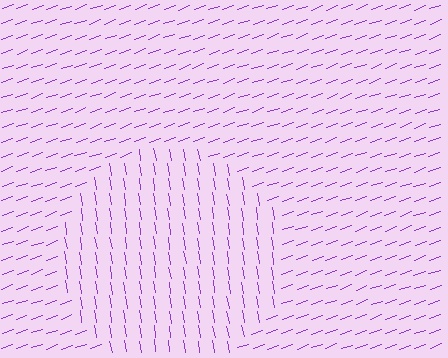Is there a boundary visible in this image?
Yes, there is a texture boundary formed by a change in line orientation.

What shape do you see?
I see a circle.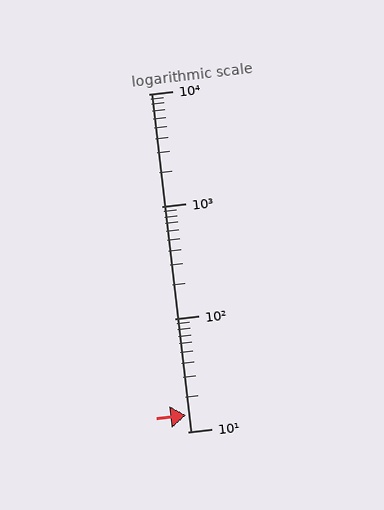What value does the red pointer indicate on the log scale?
The pointer indicates approximately 14.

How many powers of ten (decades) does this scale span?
The scale spans 3 decades, from 10 to 10000.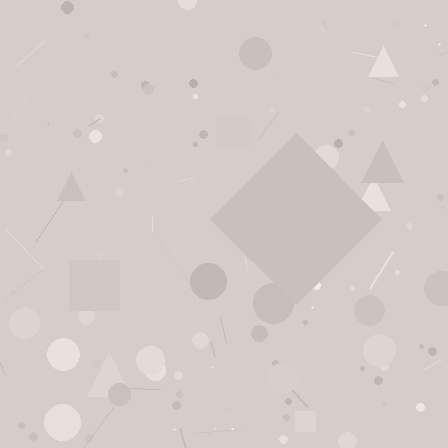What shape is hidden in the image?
A diamond is hidden in the image.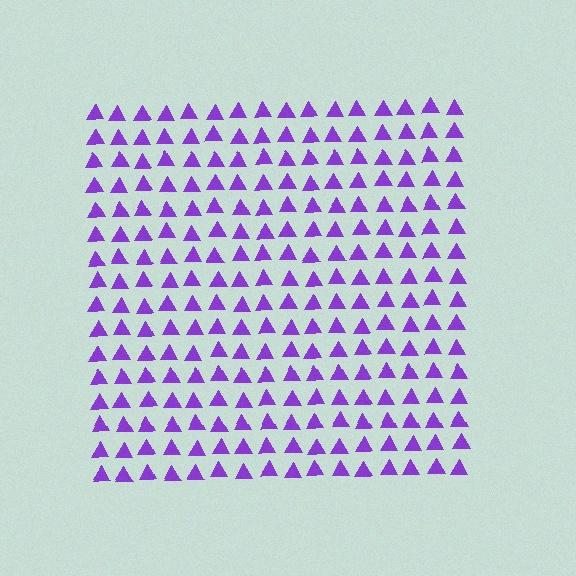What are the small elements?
The small elements are triangles.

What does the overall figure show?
The overall figure shows a square.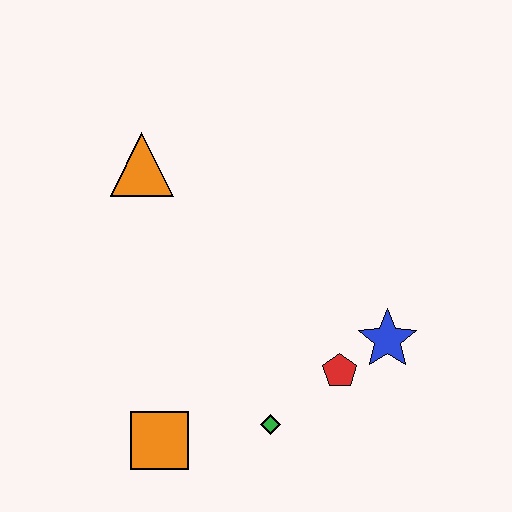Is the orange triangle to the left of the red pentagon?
Yes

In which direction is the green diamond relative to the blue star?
The green diamond is to the left of the blue star.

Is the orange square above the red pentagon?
No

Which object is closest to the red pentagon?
The blue star is closest to the red pentagon.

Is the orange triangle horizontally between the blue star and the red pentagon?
No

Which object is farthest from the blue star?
The orange triangle is farthest from the blue star.